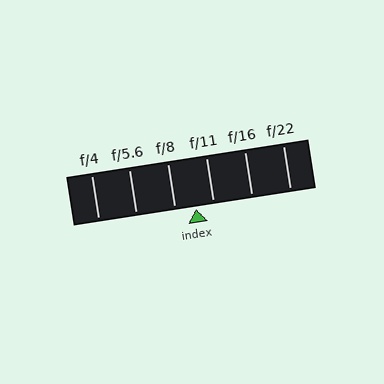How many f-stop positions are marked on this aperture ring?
There are 6 f-stop positions marked.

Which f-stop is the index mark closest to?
The index mark is closest to f/11.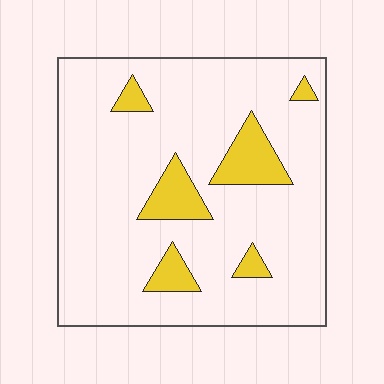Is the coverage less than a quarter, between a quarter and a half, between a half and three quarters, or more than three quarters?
Less than a quarter.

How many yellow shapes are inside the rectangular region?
6.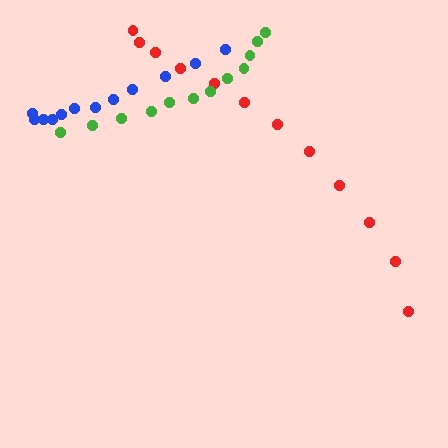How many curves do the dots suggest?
There are 3 distinct paths.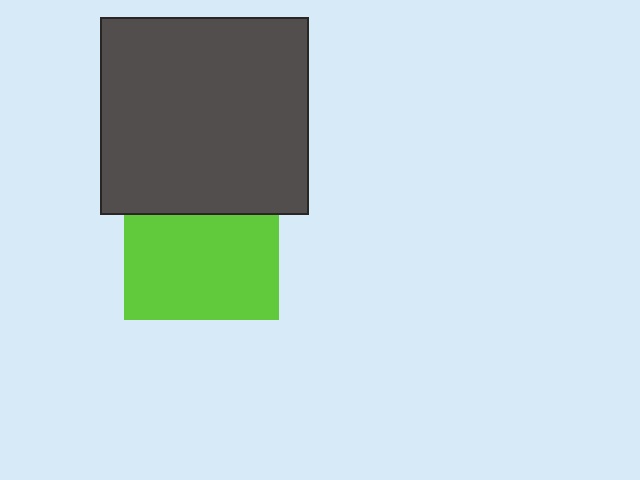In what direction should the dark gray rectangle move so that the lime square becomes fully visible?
The dark gray rectangle should move up. That is the shortest direction to clear the overlap and leave the lime square fully visible.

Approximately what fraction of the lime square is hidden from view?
Roughly 32% of the lime square is hidden behind the dark gray rectangle.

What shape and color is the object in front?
The object in front is a dark gray rectangle.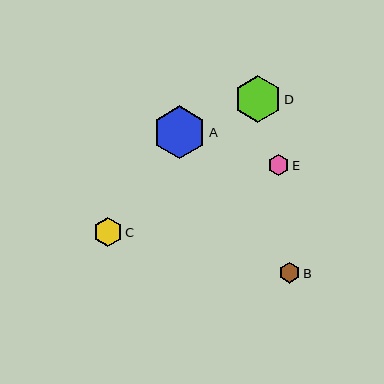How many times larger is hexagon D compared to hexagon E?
Hexagon D is approximately 2.3 times the size of hexagon E.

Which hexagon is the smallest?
Hexagon E is the smallest with a size of approximately 21 pixels.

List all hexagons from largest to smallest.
From largest to smallest: A, D, C, B, E.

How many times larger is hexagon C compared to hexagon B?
Hexagon C is approximately 1.4 times the size of hexagon B.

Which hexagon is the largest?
Hexagon A is the largest with a size of approximately 53 pixels.